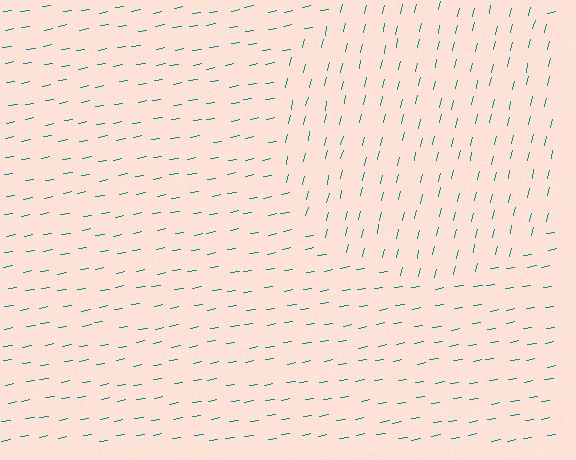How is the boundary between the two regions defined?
The boundary is defined purely by a change in line orientation (approximately 68 degrees difference). All lines are the same color and thickness.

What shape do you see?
I see a circle.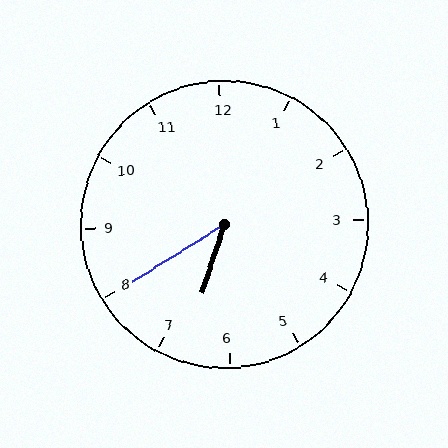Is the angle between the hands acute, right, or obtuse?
It is acute.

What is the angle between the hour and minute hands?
Approximately 40 degrees.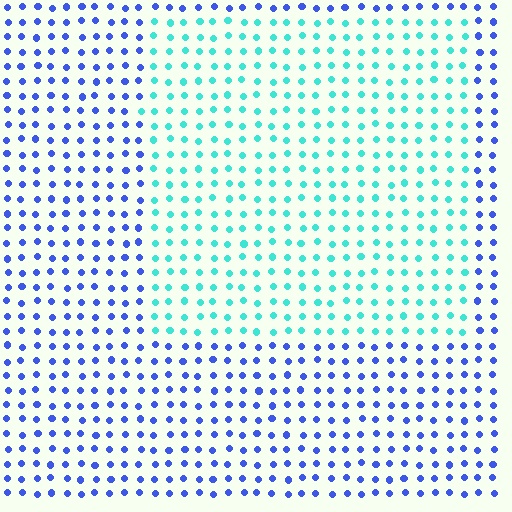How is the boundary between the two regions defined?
The boundary is defined purely by a slight shift in hue (about 58 degrees). Spacing, size, and orientation are identical on both sides.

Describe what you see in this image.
The image is filled with small blue elements in a uniform arrangement. A rectangle-shaped region is visible where the elements are tinted to a slightly different hue, forming a subtle color boundary.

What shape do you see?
I see a rectangle.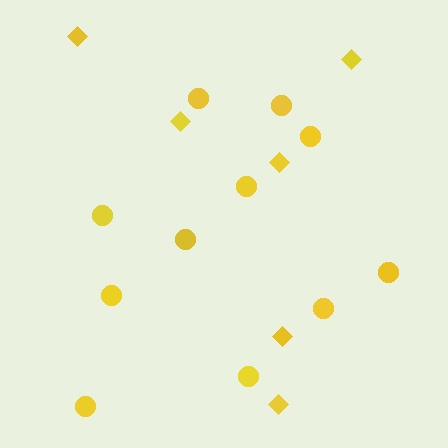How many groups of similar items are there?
There are 2 groups: one group of diamonds (6) and one group of circles (11).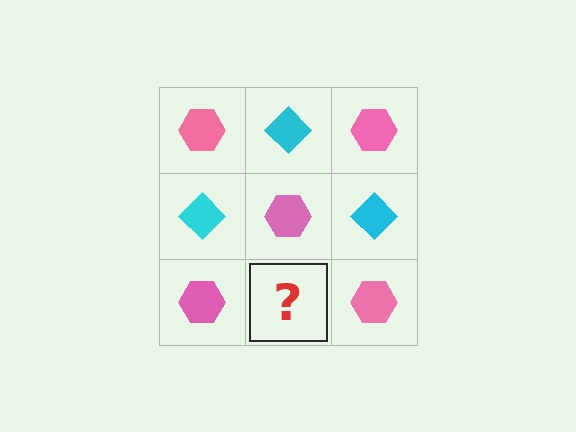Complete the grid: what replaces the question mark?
The question mark should be replaced with a cyan diamond.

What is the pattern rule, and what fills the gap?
The rule is that it alternates pink hexagon and cyan diamond in a checkerboard pattern. The gap should be filled with a cyan diamond.